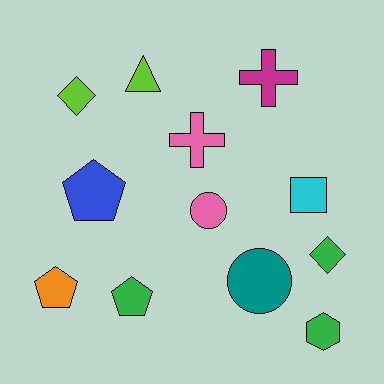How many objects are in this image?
There are 12 objects.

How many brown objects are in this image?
There are no brown objects.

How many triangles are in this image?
There is 1 triangle.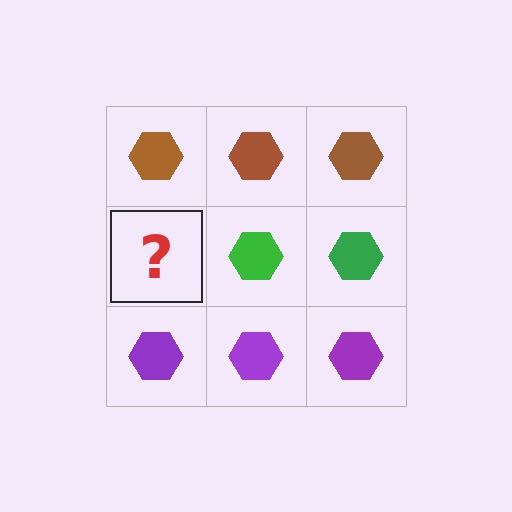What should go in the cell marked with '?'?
The missing cell should contain a green hexagon.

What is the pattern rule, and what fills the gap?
The rule is that each row has a consistent color. The gap should be filled with a green hexagon.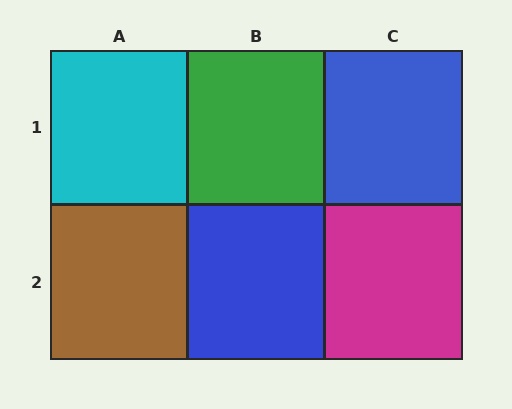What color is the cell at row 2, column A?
Brown.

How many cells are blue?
2 cells are blue.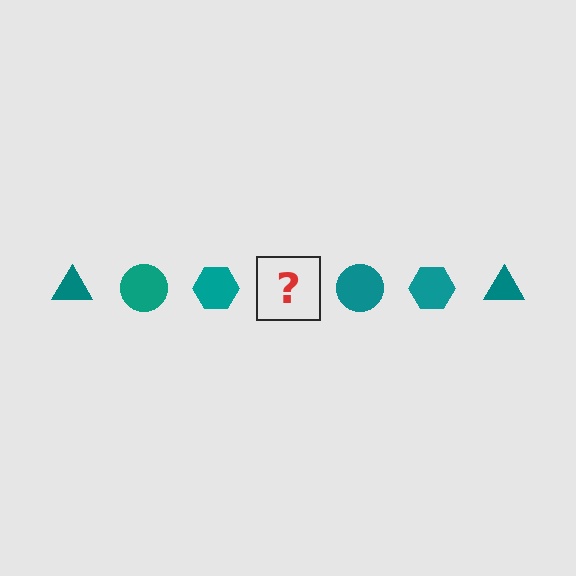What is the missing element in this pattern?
The missing element is a teal triangle.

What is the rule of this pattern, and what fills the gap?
The rule is that the pattern cycles through triangle, circle, hexagon shapes in teal. The gap should be filled with a teal triangle.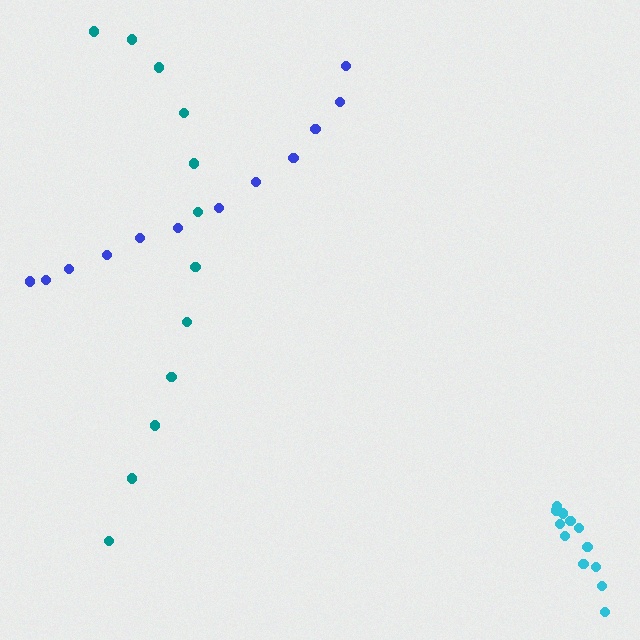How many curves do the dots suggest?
There are 3 distinct paths.